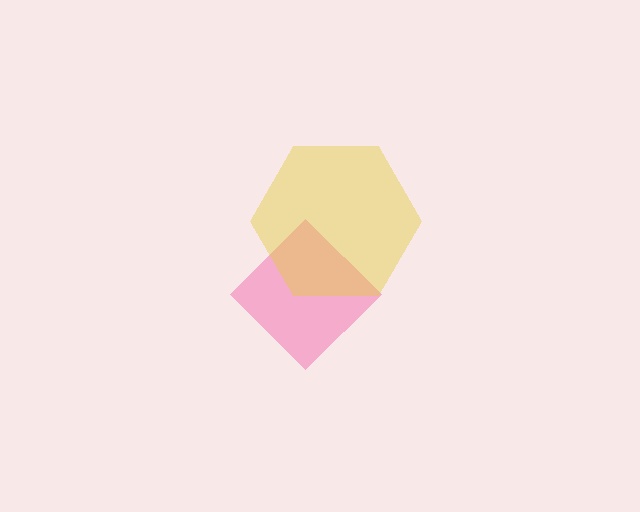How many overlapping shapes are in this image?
There are 2 overlapping shapes in the image.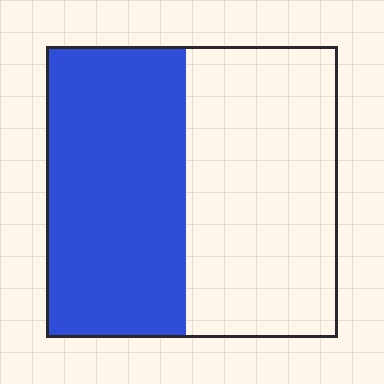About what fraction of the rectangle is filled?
About one half (1/2).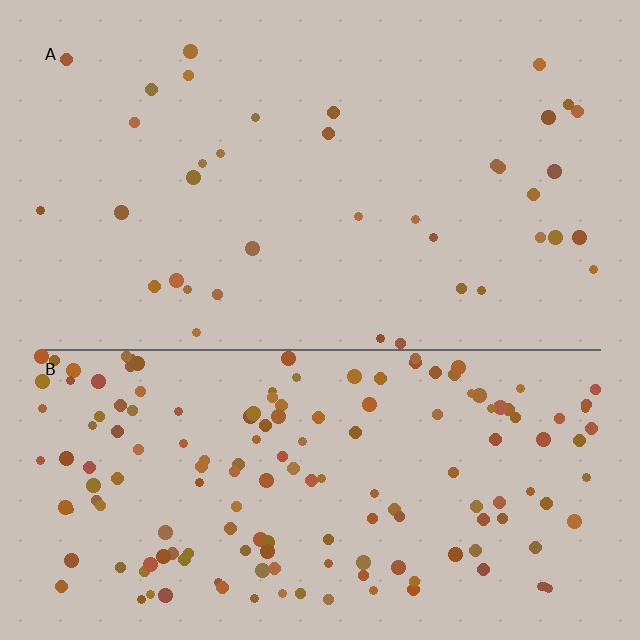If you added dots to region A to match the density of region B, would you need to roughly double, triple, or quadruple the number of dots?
Approximately quadruple.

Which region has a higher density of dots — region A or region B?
B (the bottom).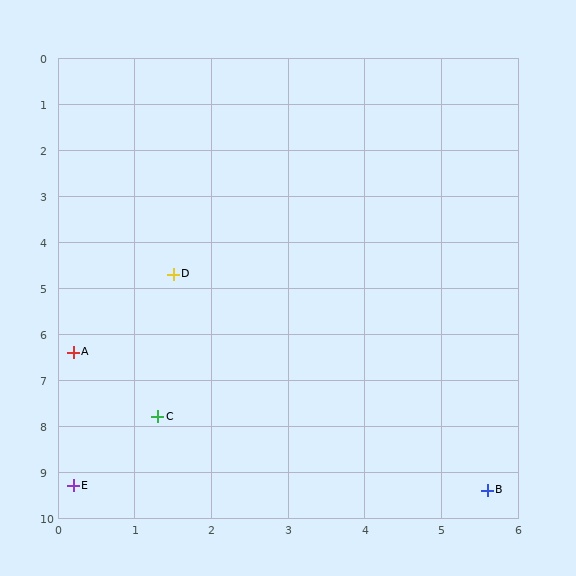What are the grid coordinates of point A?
Point A is at approximately (0.2, 6.4).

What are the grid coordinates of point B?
Point B is at approximately (5.6, 9.4).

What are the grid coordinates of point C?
Point C is at approximately (1.3, 7.8).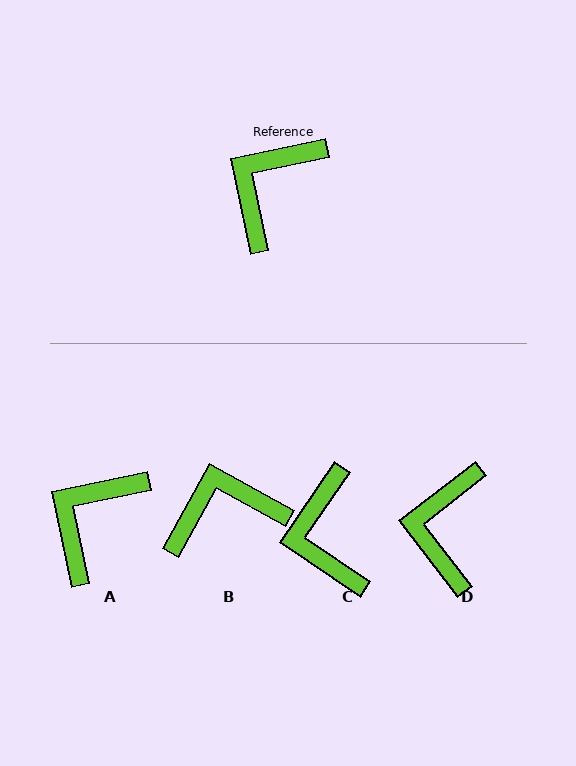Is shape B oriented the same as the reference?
No, it is off by about 40 degrees.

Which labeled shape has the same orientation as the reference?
A.